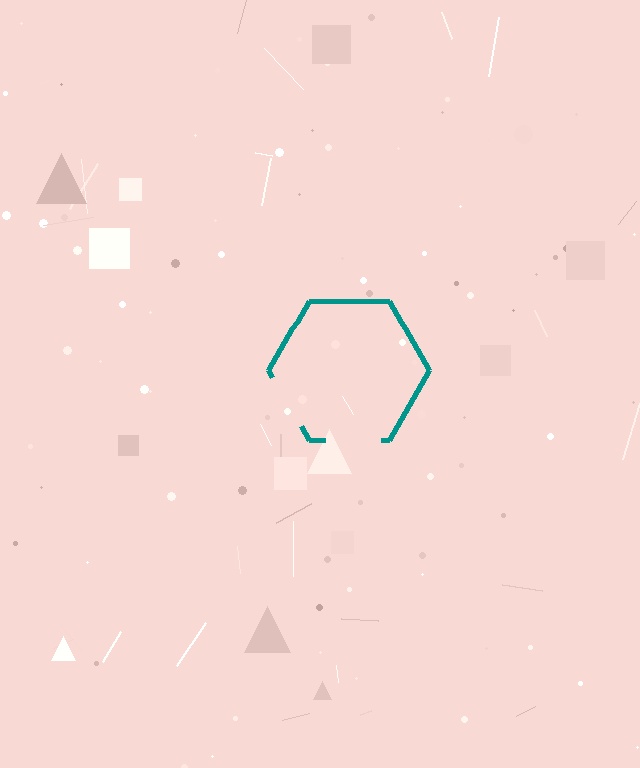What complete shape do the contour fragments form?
The contour fragments form a hexagon.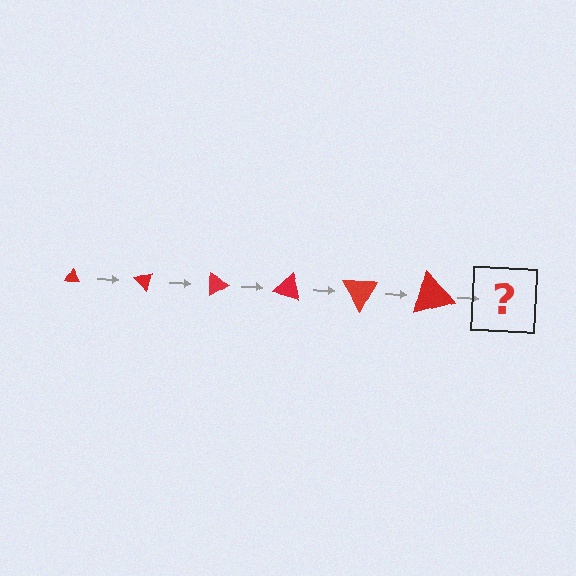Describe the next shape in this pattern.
It should be a triangle, larger than the previous one and rotated 270 degrees from the start.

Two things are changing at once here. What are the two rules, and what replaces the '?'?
The two rules are that the triangle grows larger each step and it rotates 45 degrees each step. The '?' should be a triangle, larger than the previous one and rotated 270 degrees from the start.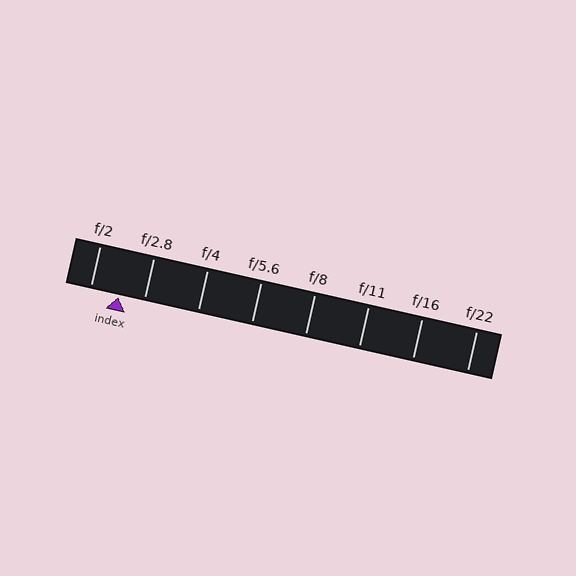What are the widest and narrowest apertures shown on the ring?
The widest aperture shown is f/2 and the narrowest is f/22.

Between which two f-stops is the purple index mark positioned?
The index mark is between f/2 and f/2.8.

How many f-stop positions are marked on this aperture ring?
There are 8 f-stop positions marked.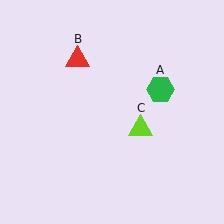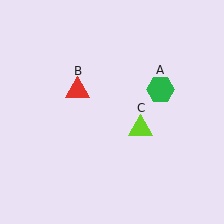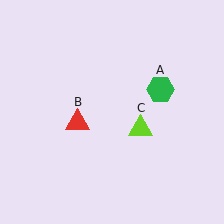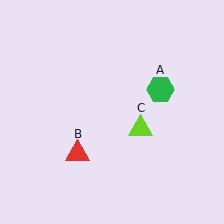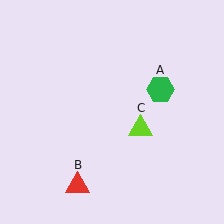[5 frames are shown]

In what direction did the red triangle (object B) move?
The red triangle (object B) moved down.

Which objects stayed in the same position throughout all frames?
Green hexagon (object A) and lime triangle (object C) remained stationary.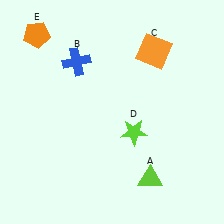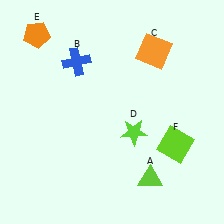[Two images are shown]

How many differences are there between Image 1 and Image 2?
There is 1 difference between the two images.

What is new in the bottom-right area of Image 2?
A lime square (F) was added in the bottom-right area of Image 2.